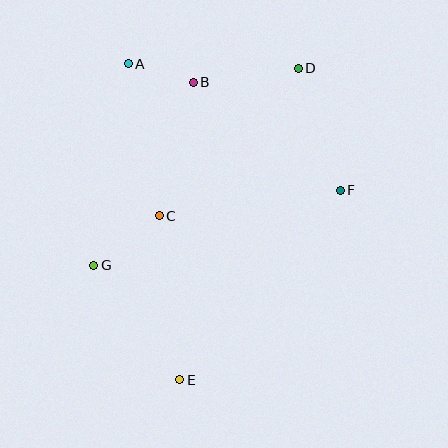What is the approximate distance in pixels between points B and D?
The distance between B and D is approximately 106 pixels.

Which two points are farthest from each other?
Points D and E are farthest from each other.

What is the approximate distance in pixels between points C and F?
The distance between C and F is approximately 183 pixels.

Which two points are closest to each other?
Points A and B are closest to each other.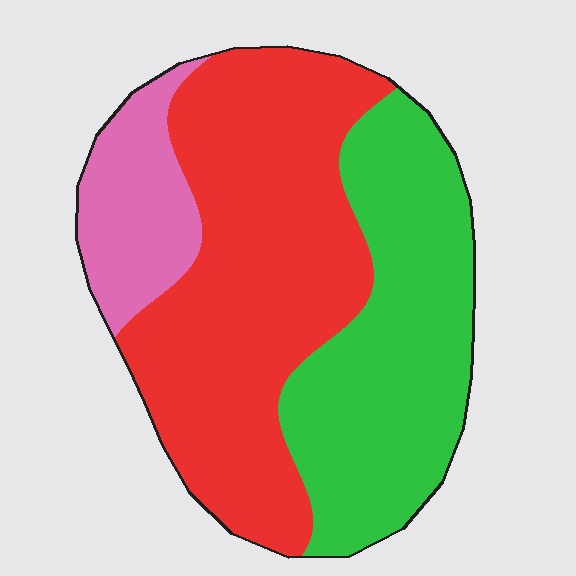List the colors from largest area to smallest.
From largest to smallest: red, green, pink.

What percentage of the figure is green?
Green takes up between a third and a half of the figure.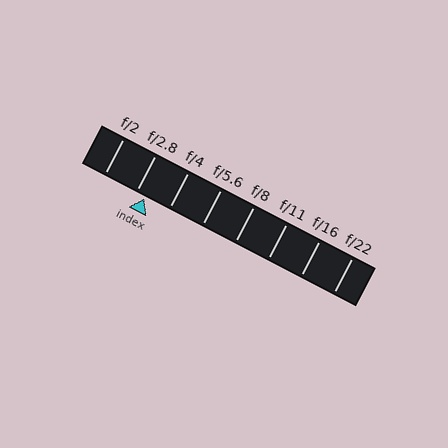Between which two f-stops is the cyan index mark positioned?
The index mark is between f/2.8 and f/4.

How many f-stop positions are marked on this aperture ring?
There are 8 f-stop positions marked.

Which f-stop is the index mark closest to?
The index mark is closest to f/2.8.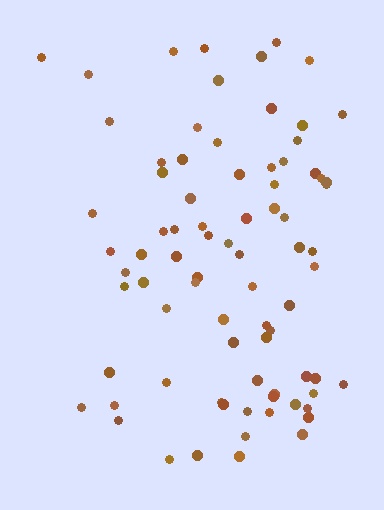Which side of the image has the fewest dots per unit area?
The left.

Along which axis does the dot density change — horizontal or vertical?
Horizontal.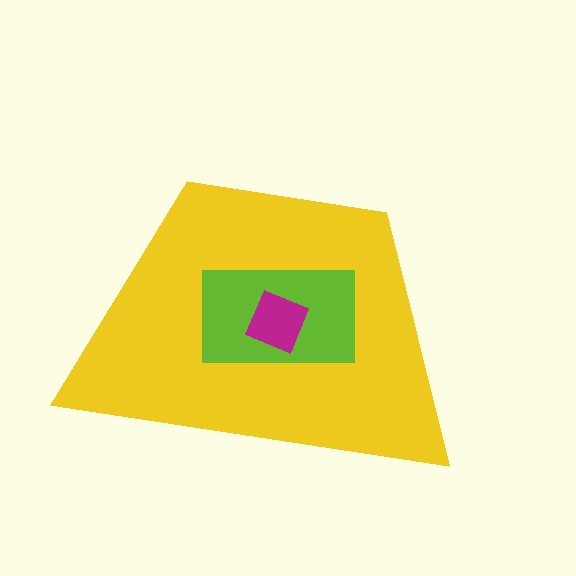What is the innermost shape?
The magenta diamond.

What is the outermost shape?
The yellow trapezoid.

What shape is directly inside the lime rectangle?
The magenta diamond.